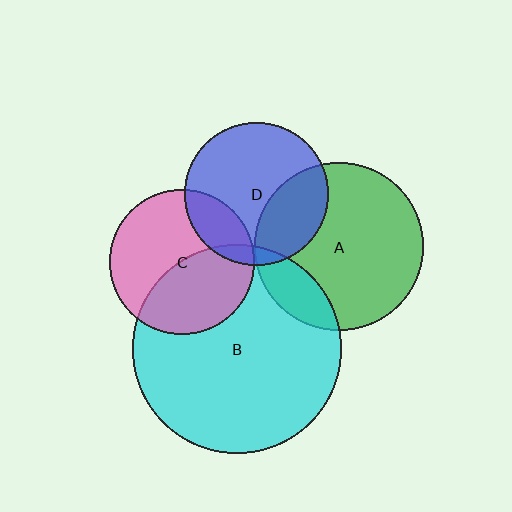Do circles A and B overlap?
Yes.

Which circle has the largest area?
Circle B (cyan).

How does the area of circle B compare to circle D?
Approximately 2.1 times.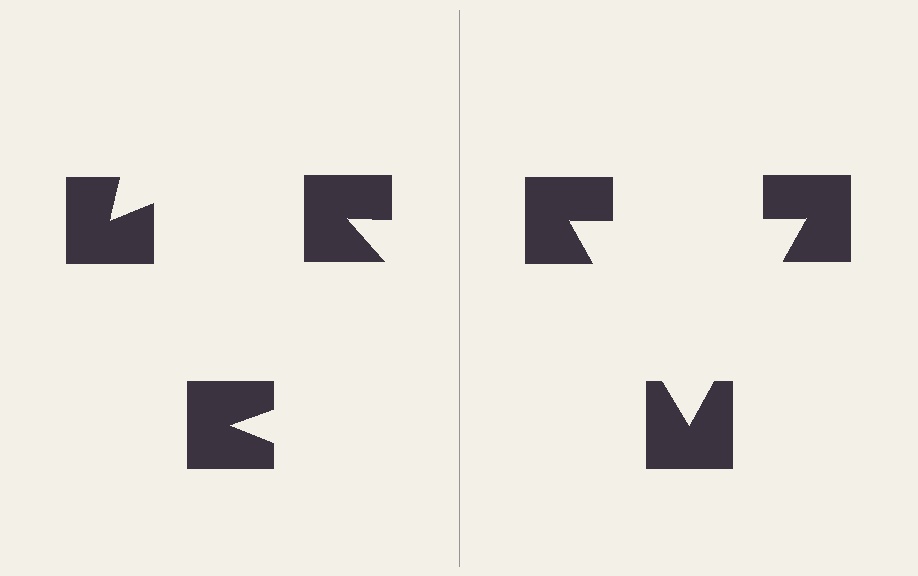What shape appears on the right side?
An illusory triangle.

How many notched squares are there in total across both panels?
6 — 3 on each side.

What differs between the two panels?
The notched squares are positioned identically on both sides; only the wedge orientations differ. On the right they align to a triangle; on the left they are misaligned.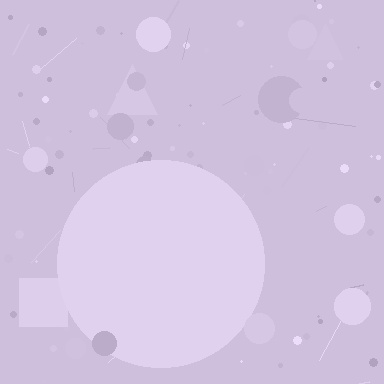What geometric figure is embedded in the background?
A circle is embedded in the background.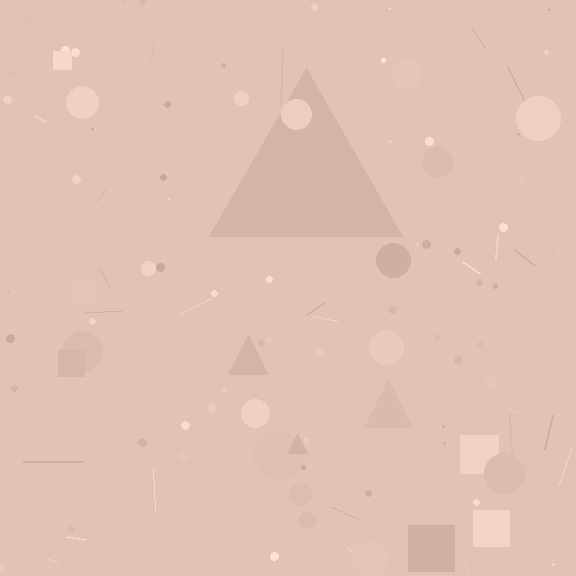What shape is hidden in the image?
A triangle is hidden in the image.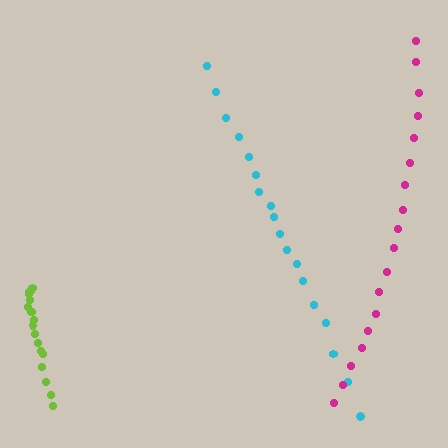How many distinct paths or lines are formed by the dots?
There are 3 distinct paths.